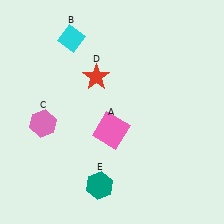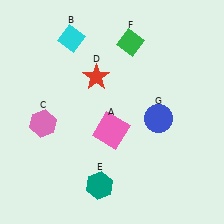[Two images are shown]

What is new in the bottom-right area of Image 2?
A blue circle (G) was added in the bottom-right area of Image 2.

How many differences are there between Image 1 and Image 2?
There are 2 differences between the two images.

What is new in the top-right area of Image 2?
A green diamond (F) was added in the top-right area of Image 2.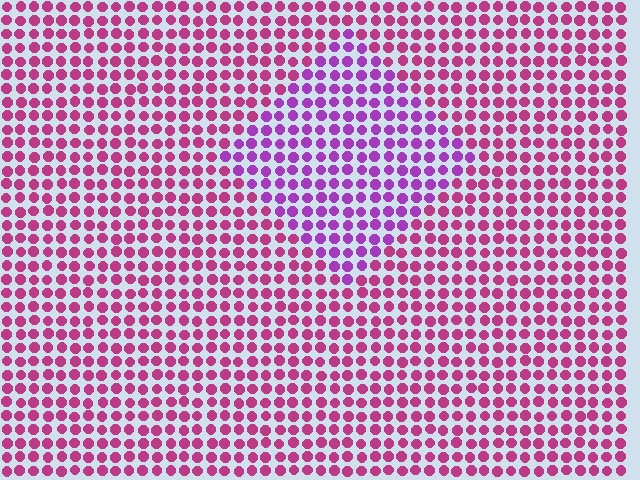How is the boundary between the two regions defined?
The boundary is defined purely by a slight shift in hue (about 35 degrees). Spacing, size, and orientation are identical on both sides.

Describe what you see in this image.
The image is filled with small magenta elements in a uniform arrangement. A diamond-shaped region is visible where the elements are tinted to a slightly different hue, forming a subtle color boundary.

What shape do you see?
I see a diamond.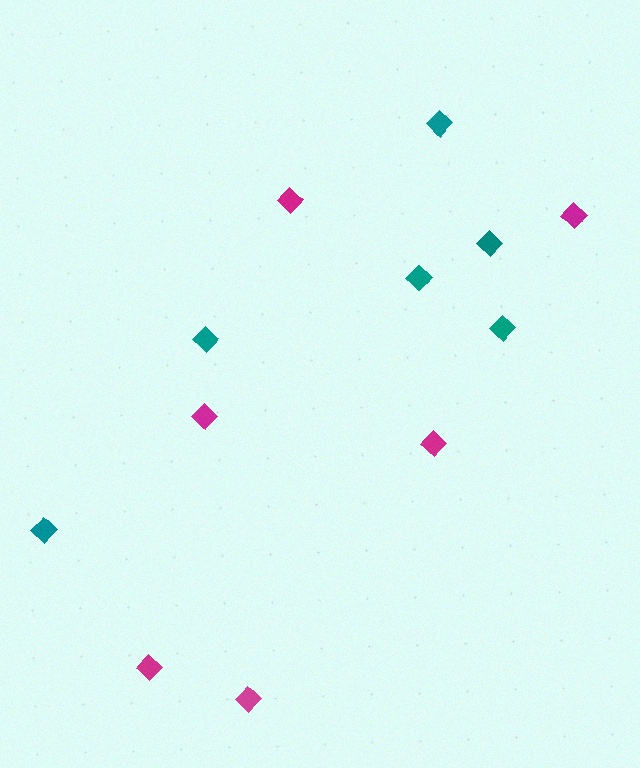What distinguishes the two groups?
There are 2 groups: one group of magenta diamonds (6) and one group of teal diamonds (6).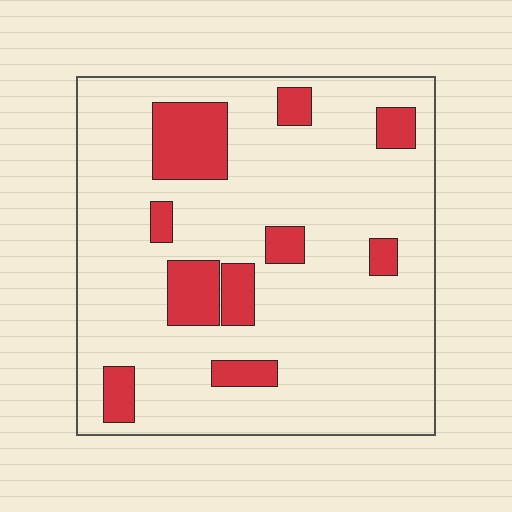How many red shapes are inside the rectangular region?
10.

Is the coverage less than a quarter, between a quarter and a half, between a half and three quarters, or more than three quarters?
Less than a quarter.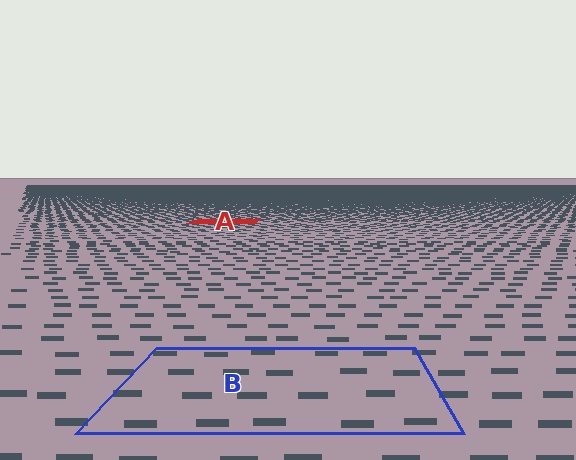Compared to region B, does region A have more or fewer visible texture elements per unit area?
Region A has more texture elements per unit area — they are packed more densely because it is farther away.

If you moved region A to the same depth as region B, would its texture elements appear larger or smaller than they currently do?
They would appear larger. At a closer depth, the same texture elements are projected at a bigger on-screen size.